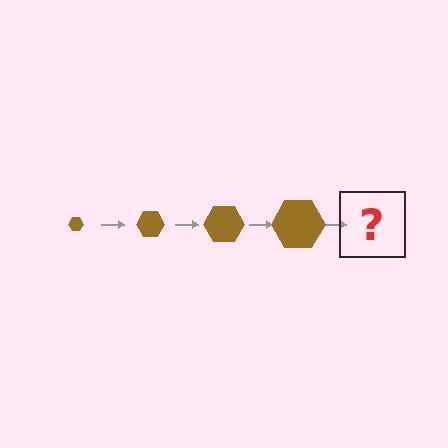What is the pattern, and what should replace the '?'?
The pattern is that the hexagon gets progressively larger each step. The '?' should be a brown hexagon, larger than the previous one.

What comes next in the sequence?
The next element should be a brown hexagon, larger than the previous one.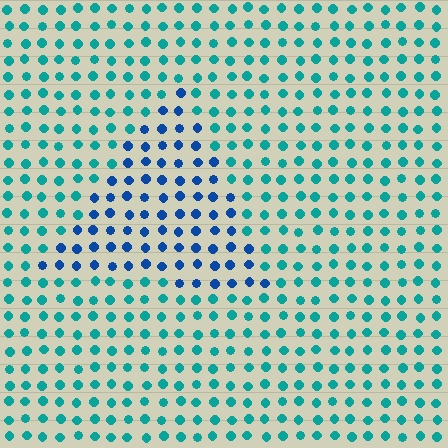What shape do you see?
I see a triangle.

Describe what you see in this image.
The image is filled with small teal elements in a uniform arrangement. A triangle-shaped region is visible where the elements are tinted to a slightly different hue, forming a subtle color boundary.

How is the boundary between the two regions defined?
The boundary is defined purely by a slight shift in hue (about 39 degrees). Spacing, size, and orientation are identical on both sides.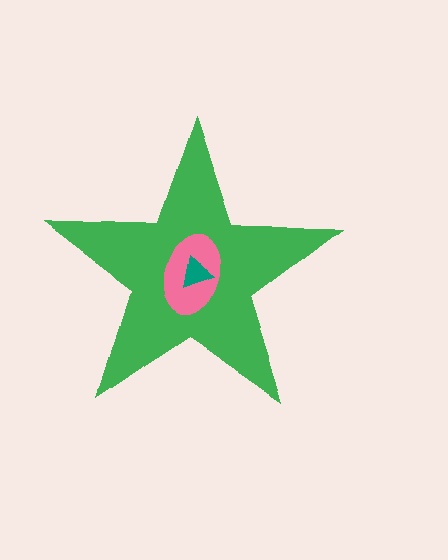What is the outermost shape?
The green star.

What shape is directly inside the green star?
The pink ellipse.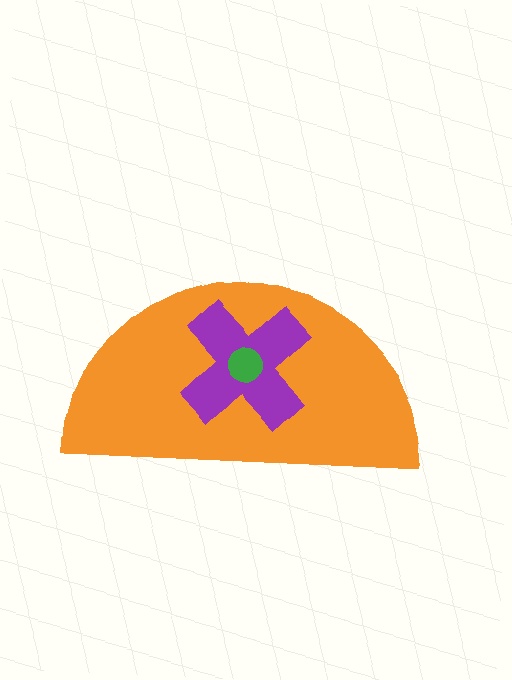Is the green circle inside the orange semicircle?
Yes.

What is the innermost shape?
The green circle.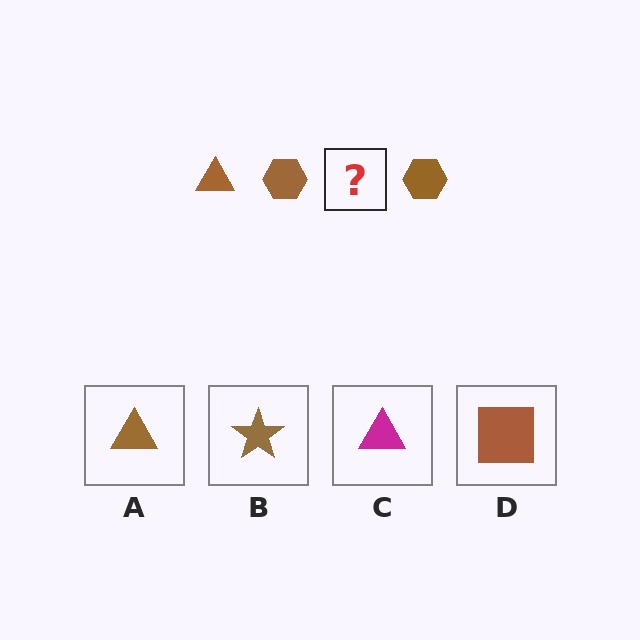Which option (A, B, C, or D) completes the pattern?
A.